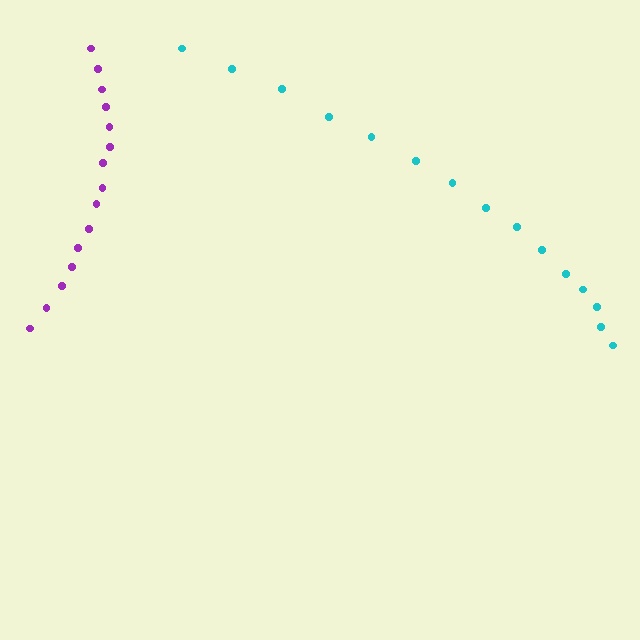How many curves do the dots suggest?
There are 2 distinct paths.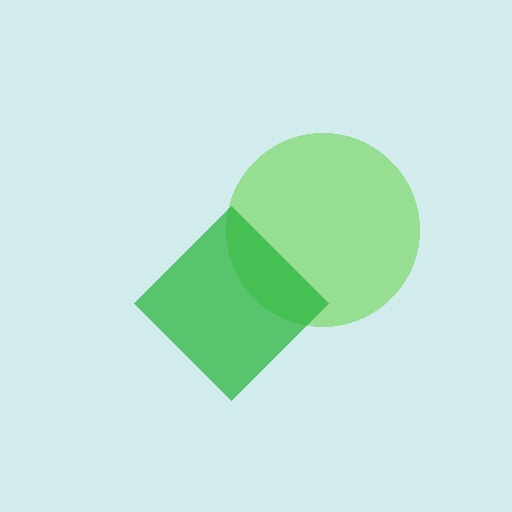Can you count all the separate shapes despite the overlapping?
Yes, there are 2 separate shapes.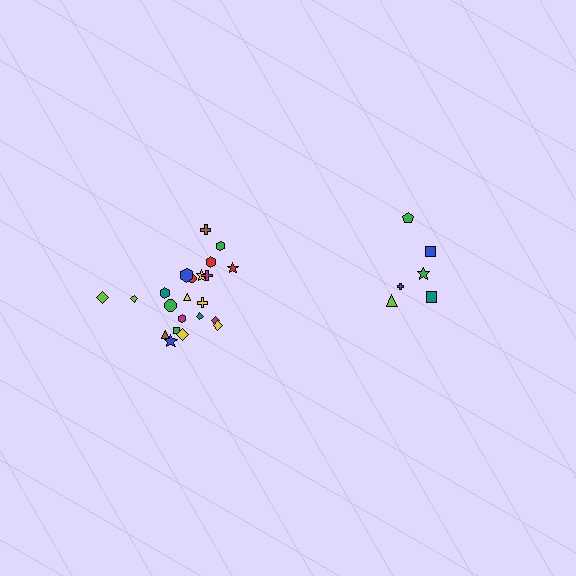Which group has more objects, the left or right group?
The left group.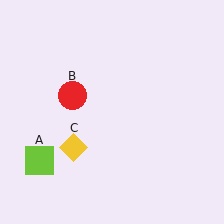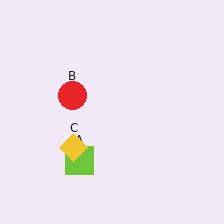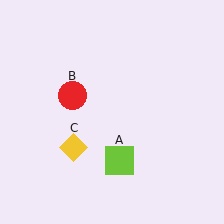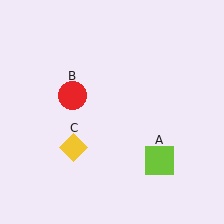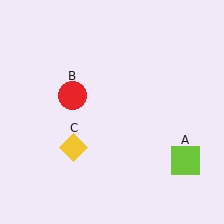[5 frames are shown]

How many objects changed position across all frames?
1 object changed position: lime square (object A).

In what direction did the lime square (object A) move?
The lime square (object A) moved right.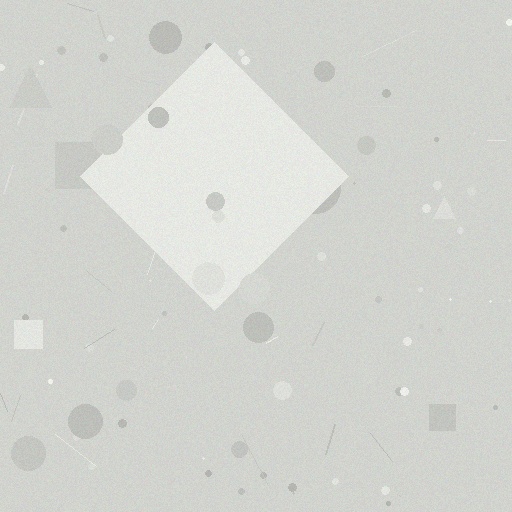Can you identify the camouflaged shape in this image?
The camouflaged shape is a diamond.